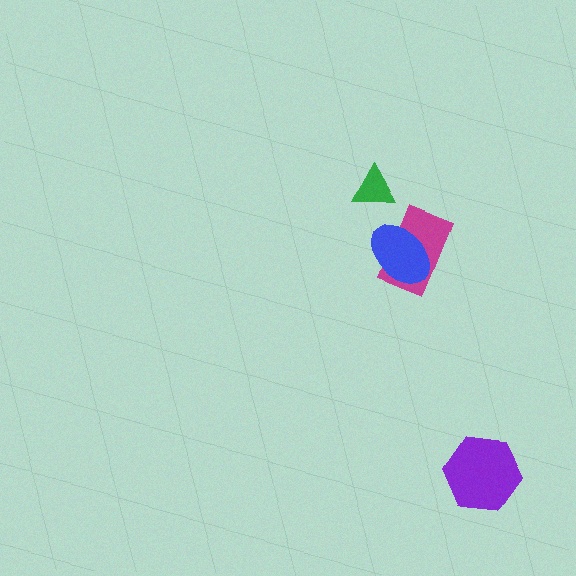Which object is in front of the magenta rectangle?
The blue ellipse is in front of the magenta rectangle.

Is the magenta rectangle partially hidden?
Yes, it is partially covered by another shape.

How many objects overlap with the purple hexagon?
0 objects overlap with the purple hexagon.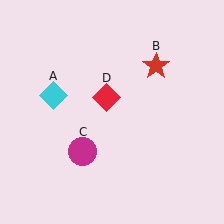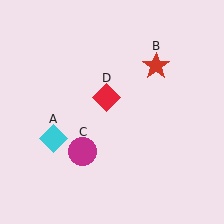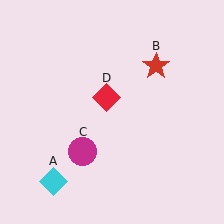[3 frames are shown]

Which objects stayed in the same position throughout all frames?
Red star (object B) and magenta circle (object C) and red diamond (object D) remained stationary.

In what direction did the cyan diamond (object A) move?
The cyan diamond (object A) moved down.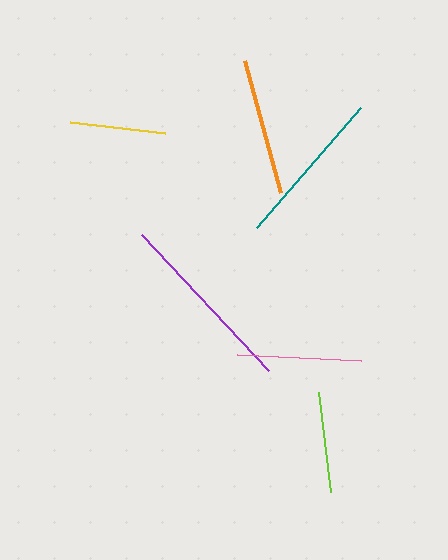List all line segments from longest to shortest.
From longest to shortest: purple, teal, orange, pink, lime, yellow.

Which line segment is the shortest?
The yellow line is the shortest at approximately 96 pixels.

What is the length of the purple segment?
The purple segment is approximately 187 pixels long.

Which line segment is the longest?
The purple line is the longest at approximately 187 pixels.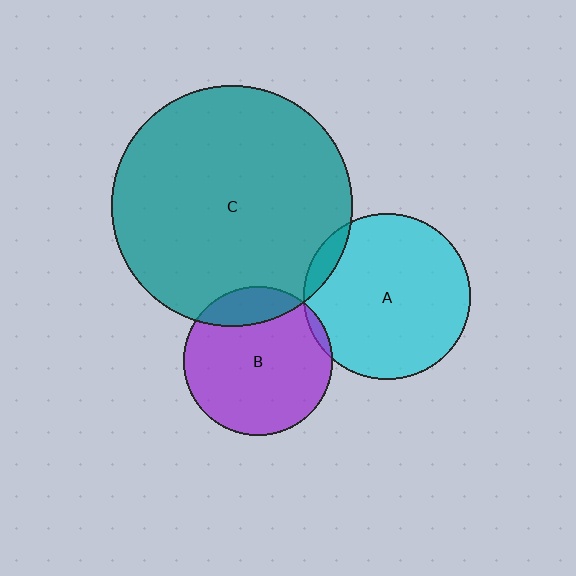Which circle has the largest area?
Circle C (teal).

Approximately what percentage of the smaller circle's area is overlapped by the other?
Approximately 15%.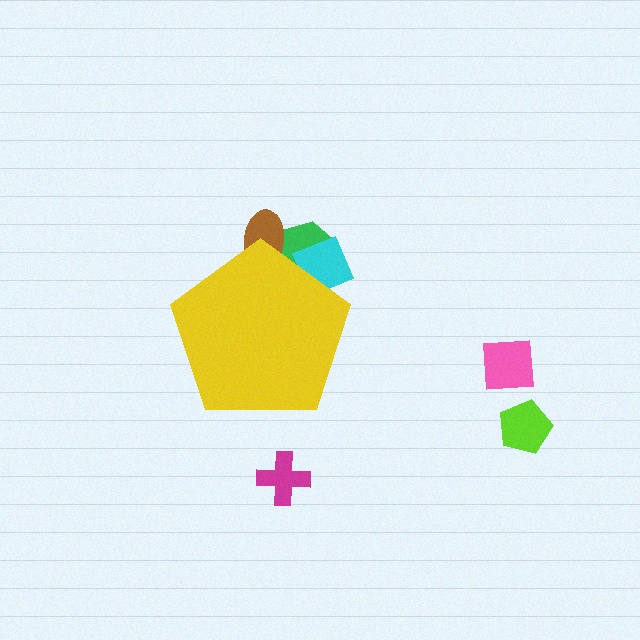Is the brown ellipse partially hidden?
Yes, the brown ellipse is partially hidden behind the yellow pentagon.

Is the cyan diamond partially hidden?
Yes, the cyan diamond is partially hidden behind the yellow pentagon.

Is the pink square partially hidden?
No, the pink square is fully visible.